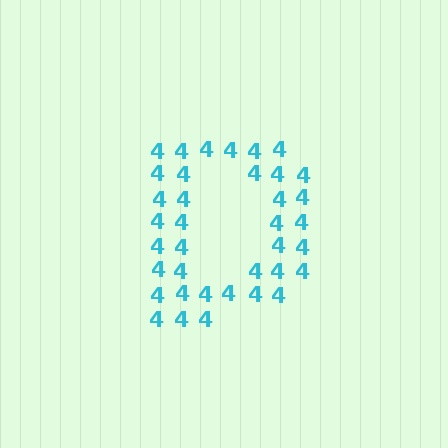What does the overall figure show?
The overall figure shows the letter D.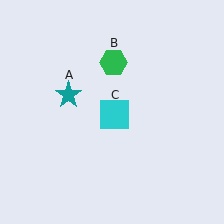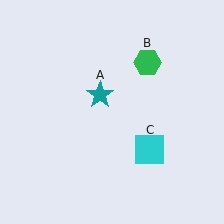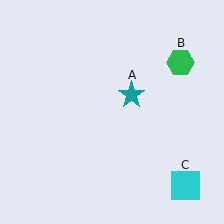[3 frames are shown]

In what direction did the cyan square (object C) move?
The cyan square (object C) moved down and to the right.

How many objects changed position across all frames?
3 objects changed position: teal star (object A), green hexagon (object B), cyan square (object C).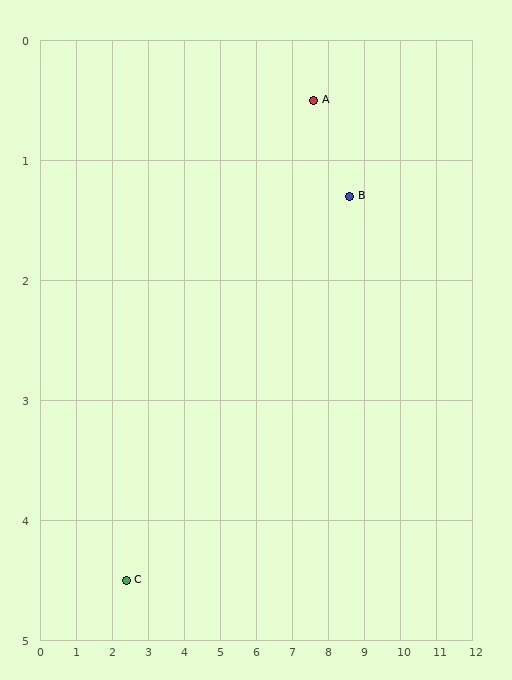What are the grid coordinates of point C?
Point C is at approximately (2.4, 4.5).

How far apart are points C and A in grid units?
Points C and A are about 6.6 grid units apart.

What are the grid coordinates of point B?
Point B is at approximately (8.6, 1.3).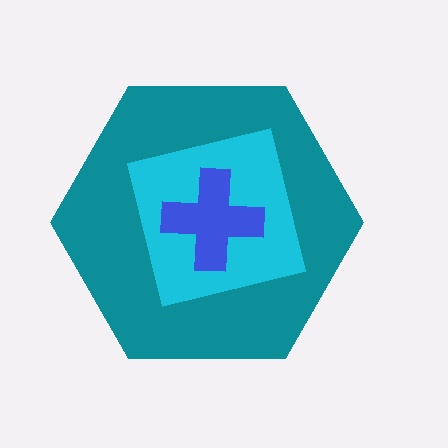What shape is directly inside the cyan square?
The blue cross.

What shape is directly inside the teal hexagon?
The cyan square.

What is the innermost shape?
The blue cross.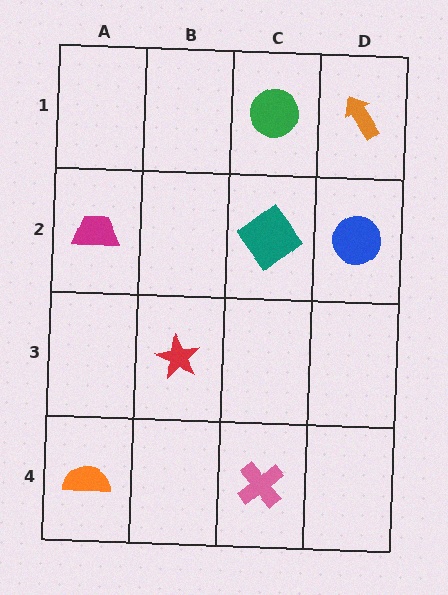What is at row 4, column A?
An orange semicircle.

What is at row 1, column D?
An orange arrow.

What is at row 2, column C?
A teal diamond.